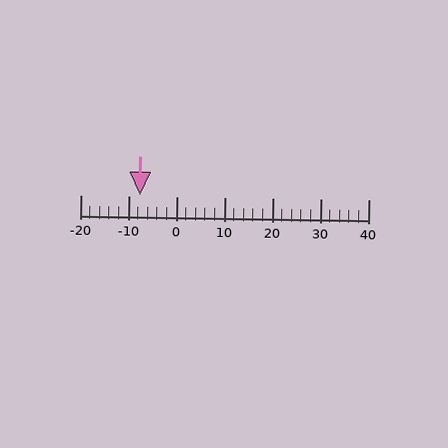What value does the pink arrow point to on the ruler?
The pink arrow points to approximately -8.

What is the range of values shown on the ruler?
The ruler shows values from -20 to 40.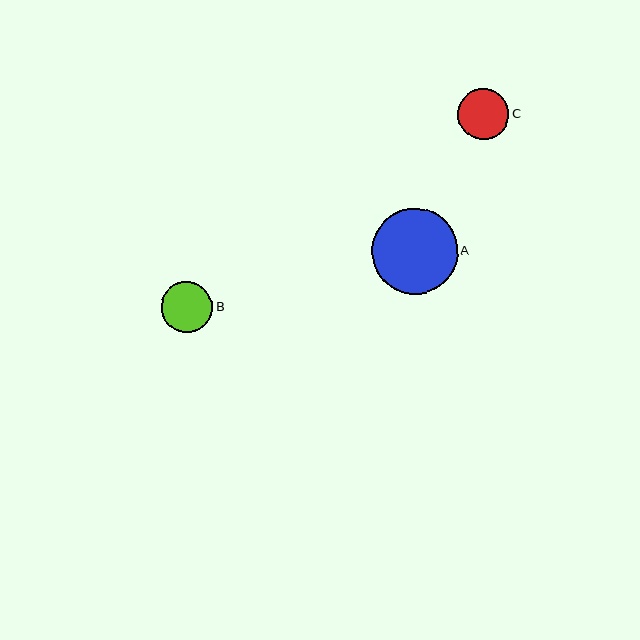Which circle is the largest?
Circle A is the largest with a size of approximately 86 pixels.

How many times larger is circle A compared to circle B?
Circle A is approximately 1.7 times the size of circle B.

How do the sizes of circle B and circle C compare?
Circle B and circle C are approximately the same size.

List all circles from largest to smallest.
From largest to smallest: A, B, C.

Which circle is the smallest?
Circle C is the smallest with a size of approximately 51 pixels.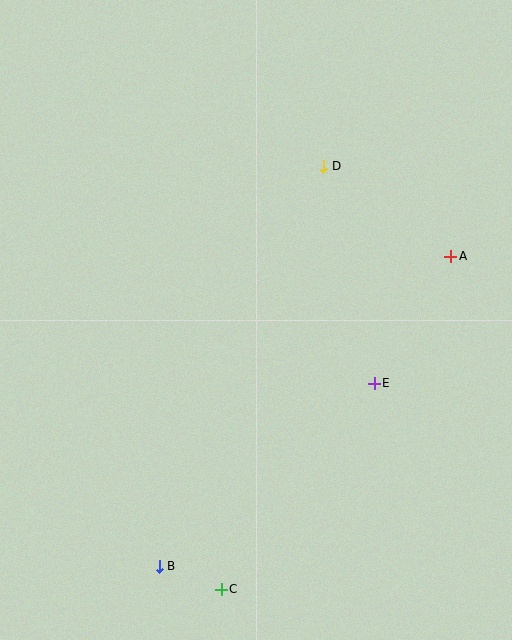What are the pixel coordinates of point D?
Point D is at (324, 166).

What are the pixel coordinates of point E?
Point E is at (374, 383).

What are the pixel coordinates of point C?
Point C is at (221, 589).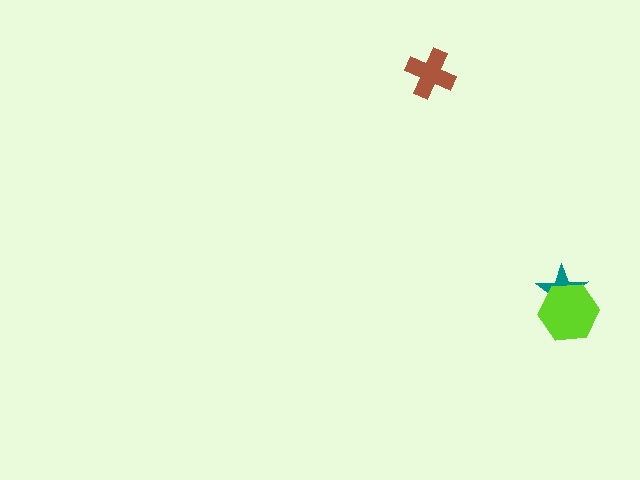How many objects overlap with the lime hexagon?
1 object overlaps with the lime hexagon.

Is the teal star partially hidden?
Yes, it is partially covered by another shape.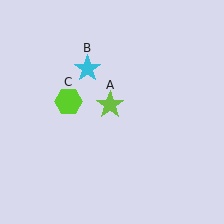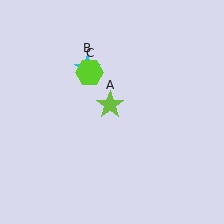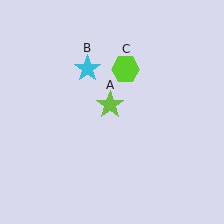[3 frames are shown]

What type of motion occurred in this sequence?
The lime hexagon (object C) rotated clockwise around the center of the scene.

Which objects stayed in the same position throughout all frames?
Lime star (object A) and cyan star (object B) remained stationary.